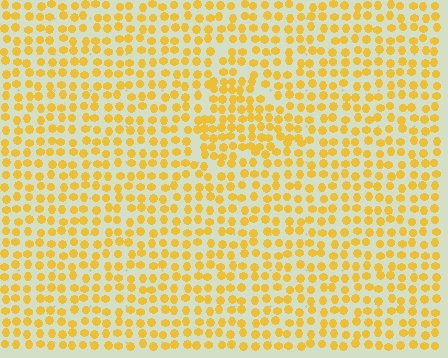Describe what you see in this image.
The image contains small yellow elements arranged at two different densities. A triangle-shaped region is visible where the elements are more densely packed than the surrounding area.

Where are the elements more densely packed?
The elements are more densely packed inside the triangle boundary.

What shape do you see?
I see a triangle.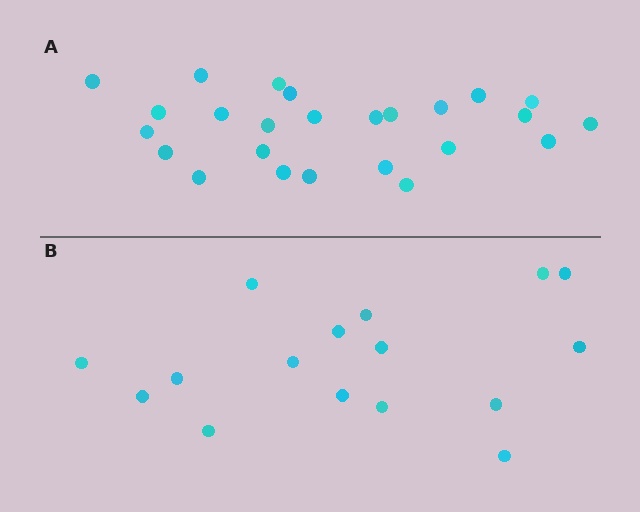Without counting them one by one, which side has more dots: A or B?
Region A (the top region) has more dots.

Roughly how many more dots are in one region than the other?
Region A has roughly 8 or so more dots than region B.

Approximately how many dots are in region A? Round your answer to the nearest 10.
About 20 dots. (The exact count is 25, which rounds to 20.)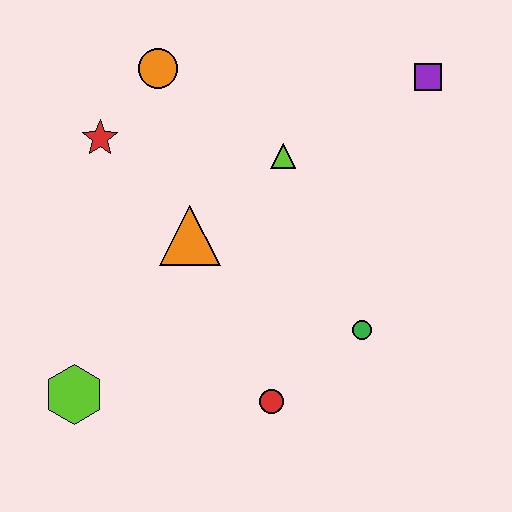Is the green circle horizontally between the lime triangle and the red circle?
No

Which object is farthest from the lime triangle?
The lime hexagon is farthest from the lime triangle.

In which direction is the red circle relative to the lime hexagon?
The red circle is to the right of the lime hexagon.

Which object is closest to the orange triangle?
The lime triangle is closest to the orange triangle.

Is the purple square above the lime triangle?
Yes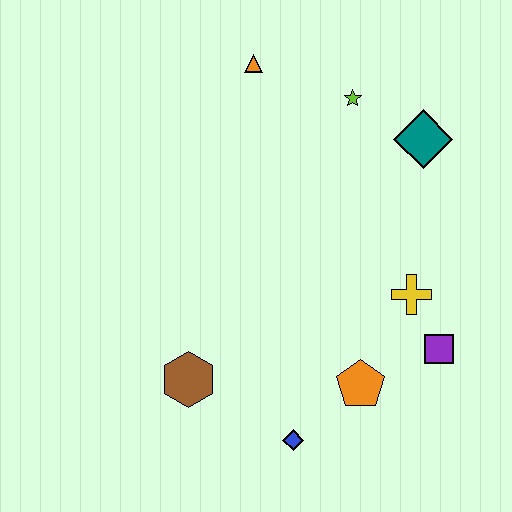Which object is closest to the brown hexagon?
The blue diamond is closest to the brown hexagon.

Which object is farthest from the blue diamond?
The orange triangle is farthest from the blue diamond.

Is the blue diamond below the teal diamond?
Yes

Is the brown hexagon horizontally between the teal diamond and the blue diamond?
No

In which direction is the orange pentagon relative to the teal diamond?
The orange pentagon is below the teal diamond.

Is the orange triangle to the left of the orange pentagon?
Yes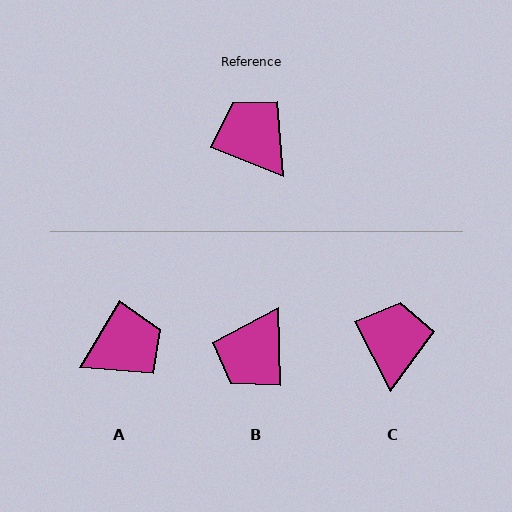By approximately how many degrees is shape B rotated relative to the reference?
Approximately 113 degrees counter-clockwise.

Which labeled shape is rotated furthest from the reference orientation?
B, about 113 degrees away.